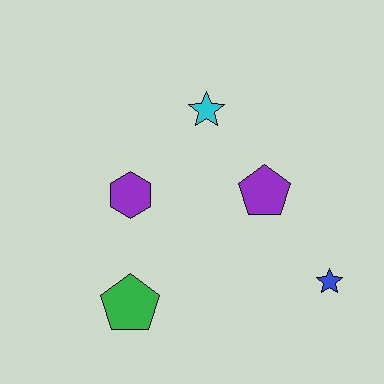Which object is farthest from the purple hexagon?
The blue star is farthest from the purple hexagon.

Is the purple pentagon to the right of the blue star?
No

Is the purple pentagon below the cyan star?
Yes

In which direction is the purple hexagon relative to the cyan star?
The purple hexagon is below the cyan star.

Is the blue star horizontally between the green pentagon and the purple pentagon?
No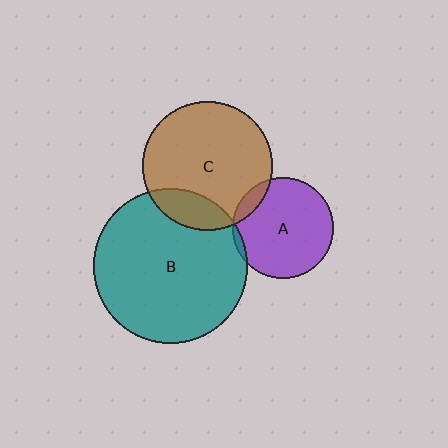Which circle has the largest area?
Circle B (teal).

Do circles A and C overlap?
Yes.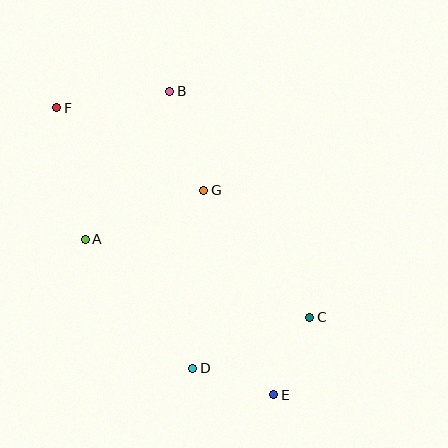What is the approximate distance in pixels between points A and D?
The distance between A and D is approximately 168 pixels.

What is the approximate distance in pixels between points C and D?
The distance between C and D is approximately 127 pixels.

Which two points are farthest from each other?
Points E and F are farthest from each other.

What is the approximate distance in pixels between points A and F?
The distance between A and F is approximately 135 pixels.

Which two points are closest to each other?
Points C and E are closest to each other.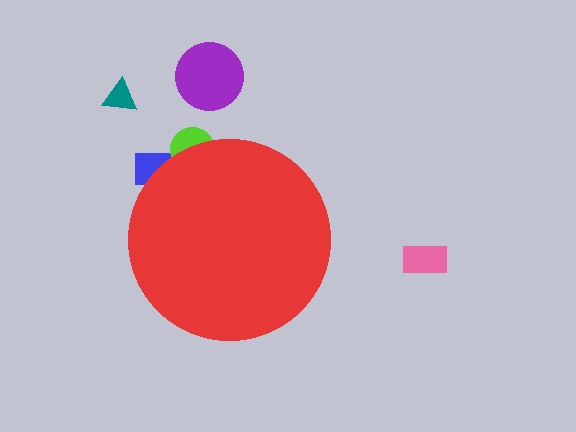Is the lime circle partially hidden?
Yes, the lime circle is partially hidden behind the red circle.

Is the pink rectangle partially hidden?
No, the pink rectangle is fully visible.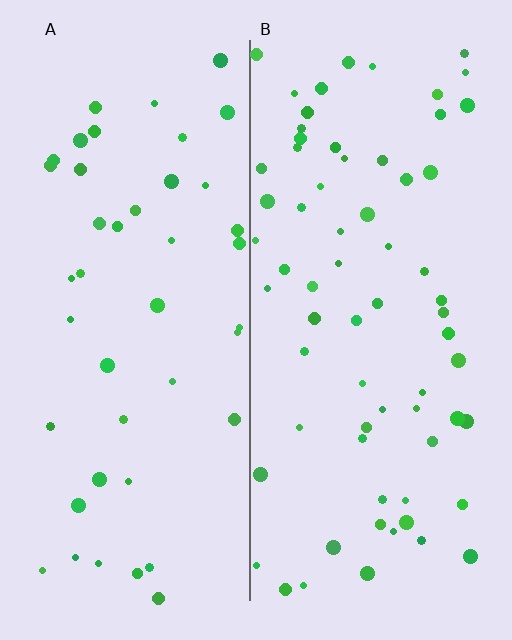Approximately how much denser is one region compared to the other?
Approximately 1.6× — region B over region A.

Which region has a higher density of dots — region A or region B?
B (the right).